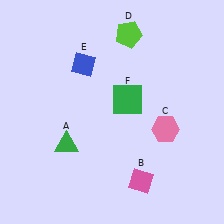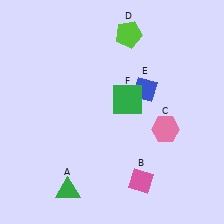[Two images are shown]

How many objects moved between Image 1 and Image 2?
2 objects moved between the two images.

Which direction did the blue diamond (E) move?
The blue diamond (E) moved right.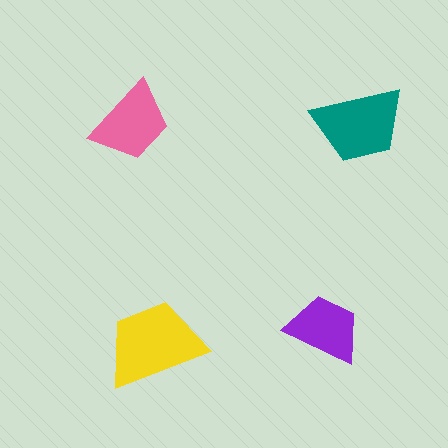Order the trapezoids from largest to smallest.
the yellow one, the teal one, the pink one, the purple one.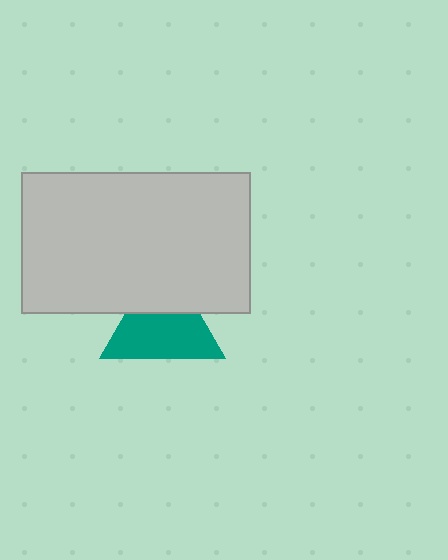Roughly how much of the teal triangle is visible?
Most of it is visible (roughly 66%).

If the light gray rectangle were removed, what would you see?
You would see the complete teal triangle.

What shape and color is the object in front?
The object in front is a light gray rectangle.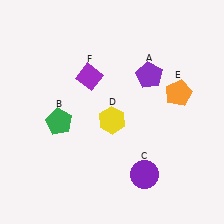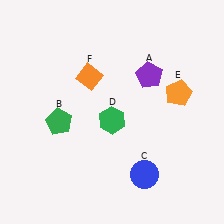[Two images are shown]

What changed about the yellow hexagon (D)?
In Image 1, D is yellow. In Image 2, it changed to green.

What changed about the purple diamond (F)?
In Image 1, F is purple. In Image 2, it changed to orange.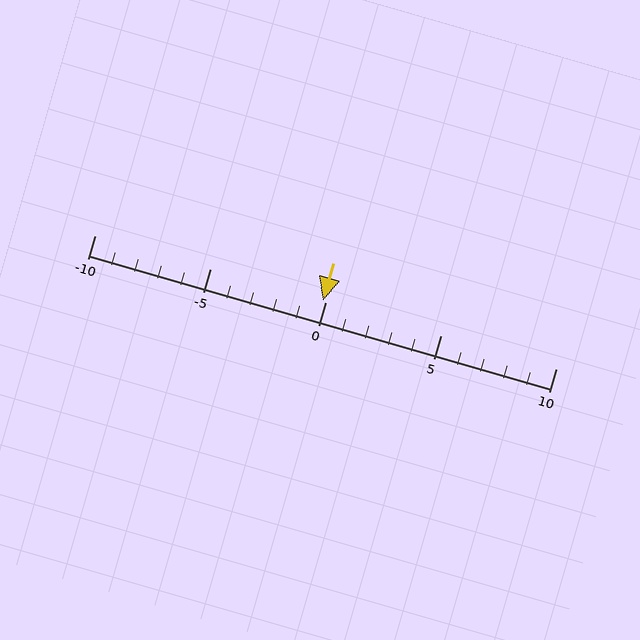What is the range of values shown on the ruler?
The ruler shows values from -10 to 10.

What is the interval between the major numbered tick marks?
The major tick marks are spaced 5 units apart.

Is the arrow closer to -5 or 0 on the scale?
The arrow is closer to 0.